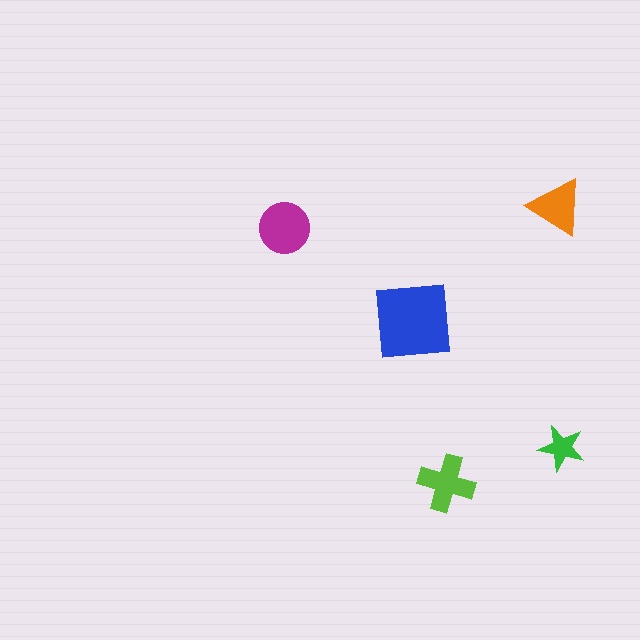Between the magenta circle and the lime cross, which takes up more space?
The magenta circle.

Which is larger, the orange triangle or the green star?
The orange triangle.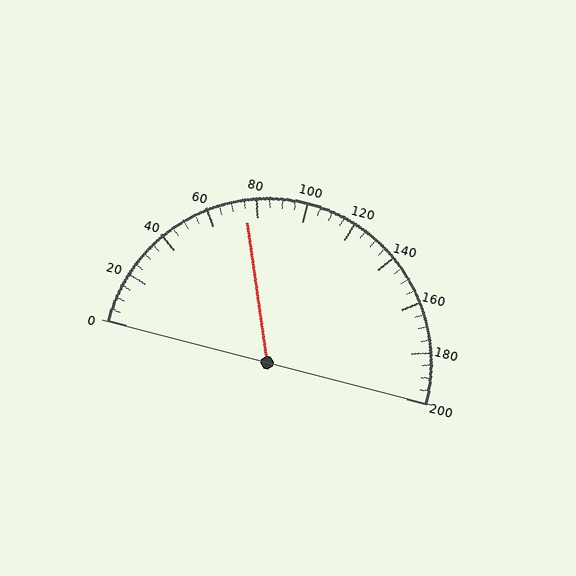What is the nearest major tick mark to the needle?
The nearest major tick mark is 80.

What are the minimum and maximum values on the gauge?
The gauge ranges from 0 to 200.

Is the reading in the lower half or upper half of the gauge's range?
The reading is in the lower half of the range (0 to 200).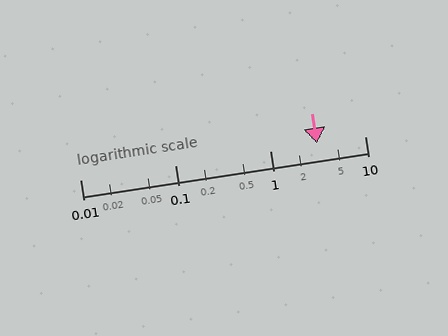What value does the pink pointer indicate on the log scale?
The pointer indicates approximately 3.1.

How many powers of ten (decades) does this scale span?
The scale spans 3 decades, from 0.01 to 10.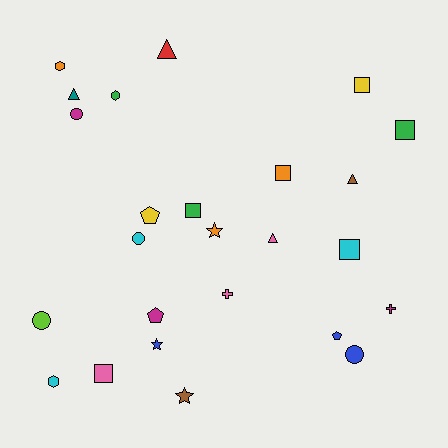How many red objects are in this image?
There is 1 red object.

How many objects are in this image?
There are 25 objects.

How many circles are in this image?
There are 4 circles.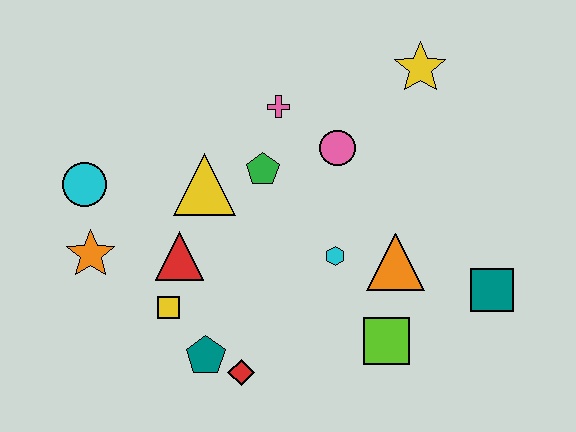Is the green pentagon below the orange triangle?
No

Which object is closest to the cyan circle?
The orange star is closest to the cyan circle.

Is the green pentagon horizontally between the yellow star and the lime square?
No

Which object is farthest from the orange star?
The teal square is farthest from the orange star.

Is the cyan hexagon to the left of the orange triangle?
Yes